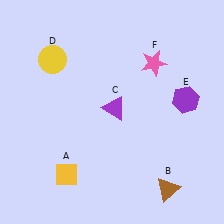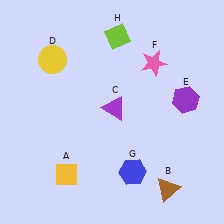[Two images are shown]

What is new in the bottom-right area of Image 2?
A blue hexagon (G) was added in the bottom-right area of Image 2.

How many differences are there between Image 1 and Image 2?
There are 2 differences between the two images.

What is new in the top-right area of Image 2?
A lime diamond (H) was added in the top-right area of Image 2.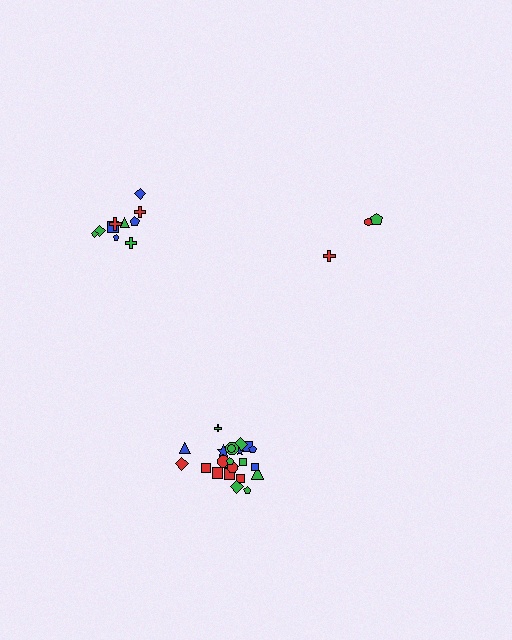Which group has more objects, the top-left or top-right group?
The top-left group.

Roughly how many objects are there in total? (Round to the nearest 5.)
Roughly 40 objects in total.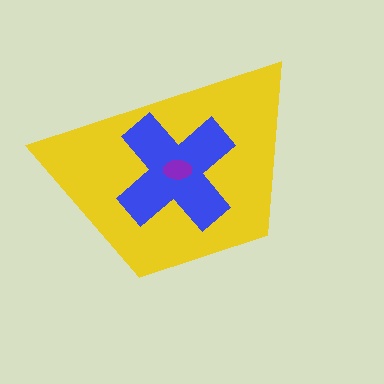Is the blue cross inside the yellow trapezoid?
Yes.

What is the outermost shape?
The yellow trapezoid.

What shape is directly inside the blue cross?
The purple ellipse.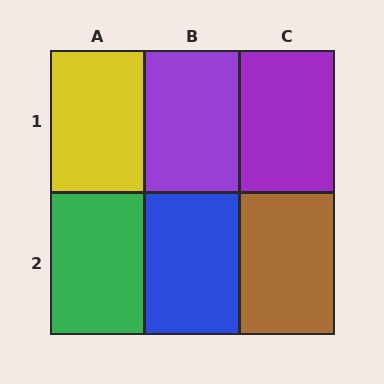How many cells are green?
1 cell is green.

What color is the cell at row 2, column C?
Brown.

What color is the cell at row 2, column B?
Blue.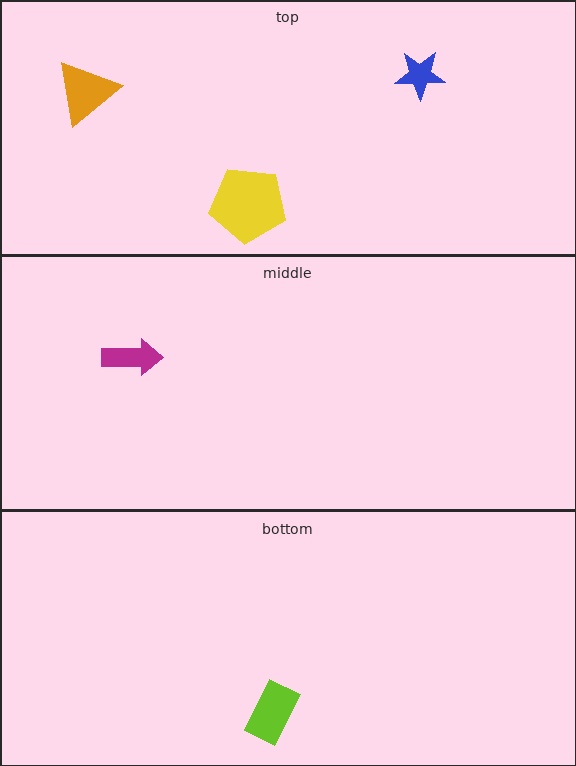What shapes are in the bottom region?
The lime rectangle.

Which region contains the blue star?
The top region.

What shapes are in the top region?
The blue star, the yellow pentagon, the orange triangle.